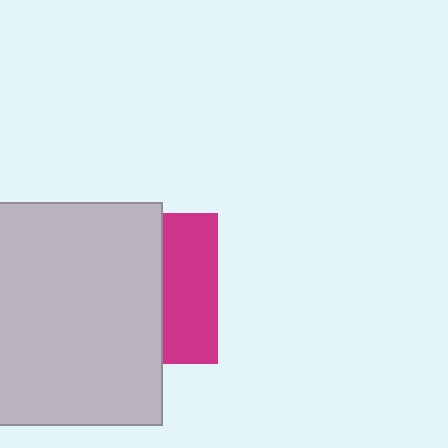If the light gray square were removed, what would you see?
You would see the complete magenta square.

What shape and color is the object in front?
The object in front is a light gray square.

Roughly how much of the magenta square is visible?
A small part of it is visible (roughly 36%).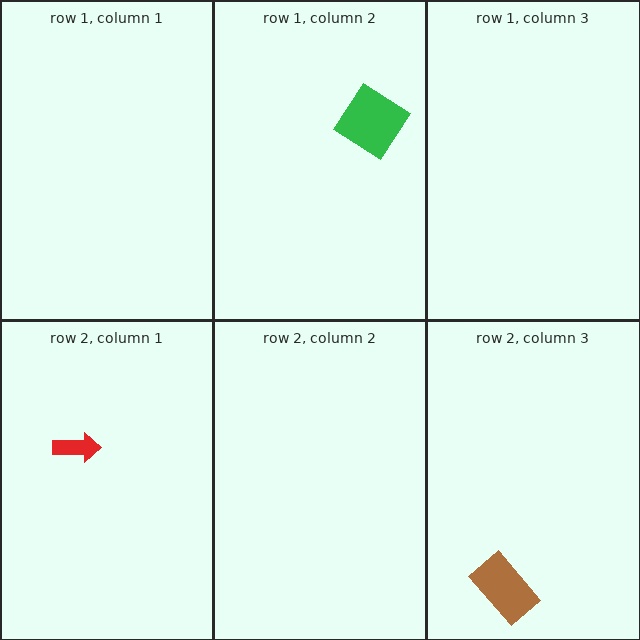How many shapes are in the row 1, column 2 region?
1.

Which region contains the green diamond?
The row 1, column 2 region.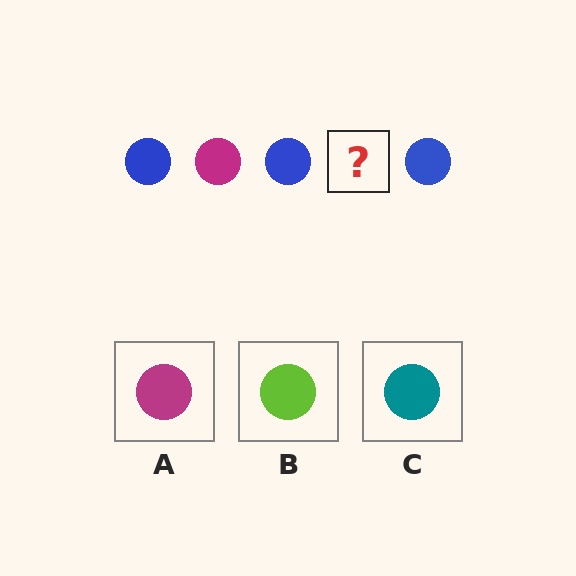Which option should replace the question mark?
Option A.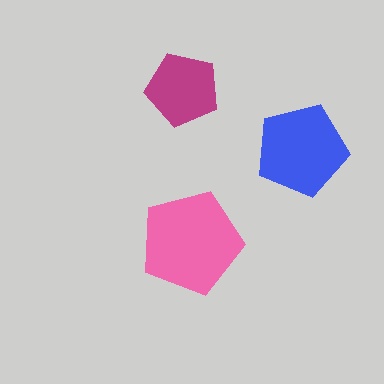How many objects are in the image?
There are 3 objects in the image.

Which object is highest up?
The magenta pentagon is topmost.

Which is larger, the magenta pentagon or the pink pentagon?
The pink one.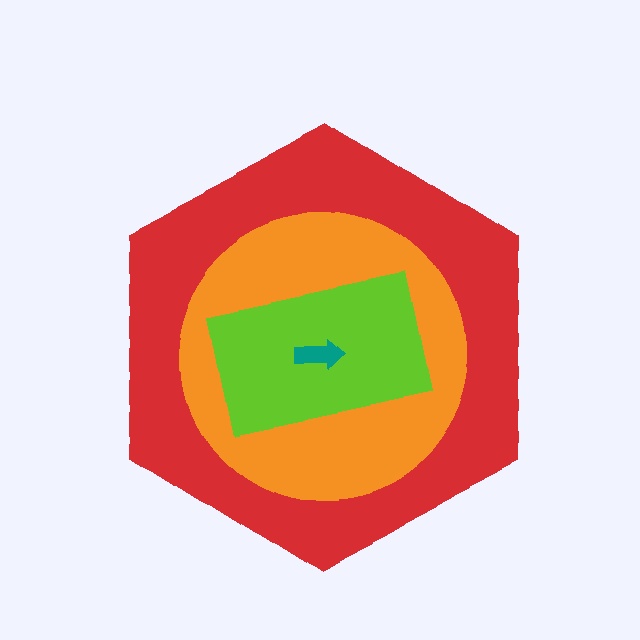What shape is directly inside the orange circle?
The lime rectangle.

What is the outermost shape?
The red hexagon.